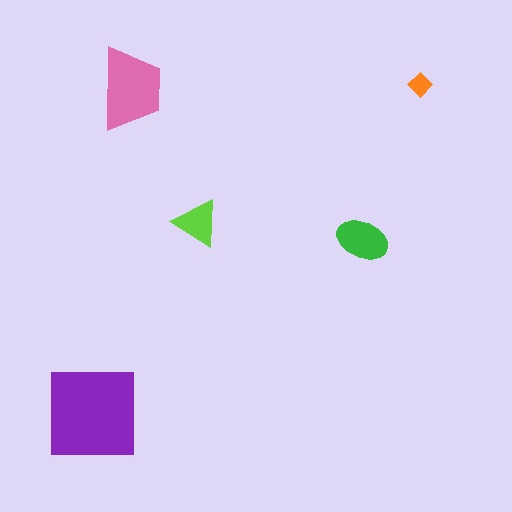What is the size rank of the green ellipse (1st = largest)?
3rd.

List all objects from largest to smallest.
The purple square, the pink trapezoid, the green ellipse, the lime triangle, the orange diamond.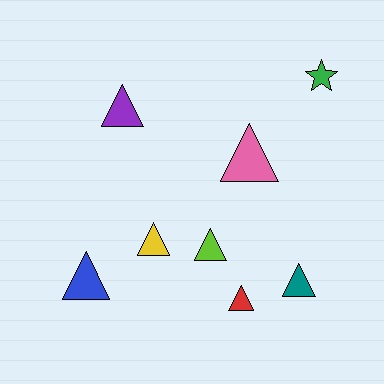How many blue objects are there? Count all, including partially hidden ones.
There is 1 blue object.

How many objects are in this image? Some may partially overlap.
There are 8 objects.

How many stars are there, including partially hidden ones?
There is 1 star.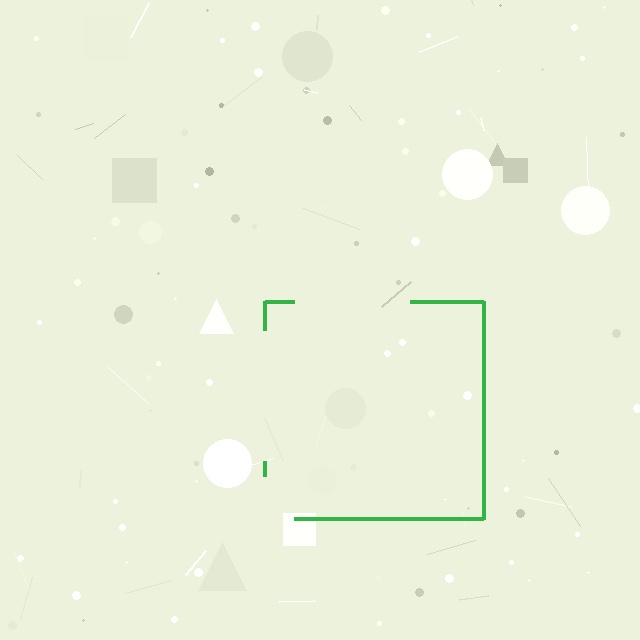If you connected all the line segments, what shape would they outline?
They would outline a square.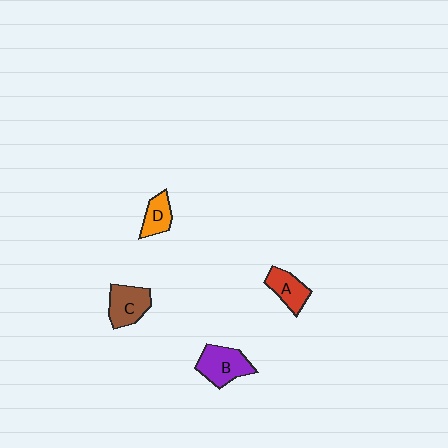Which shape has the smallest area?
Shape D (orange).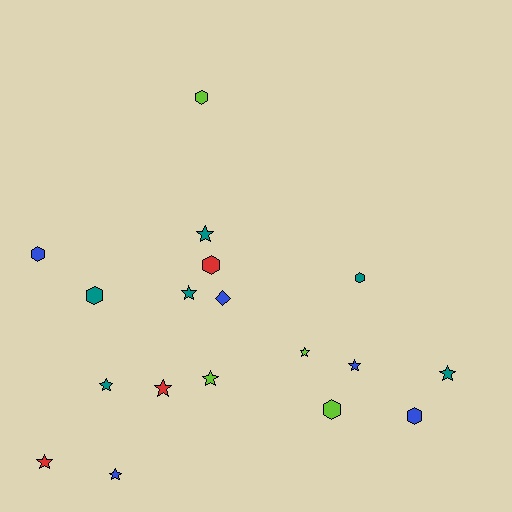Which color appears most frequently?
Teal, with 6 objects.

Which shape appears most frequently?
Star, with 10 objects.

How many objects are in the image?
There are 18 objects.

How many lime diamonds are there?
There are no lime diamonds.